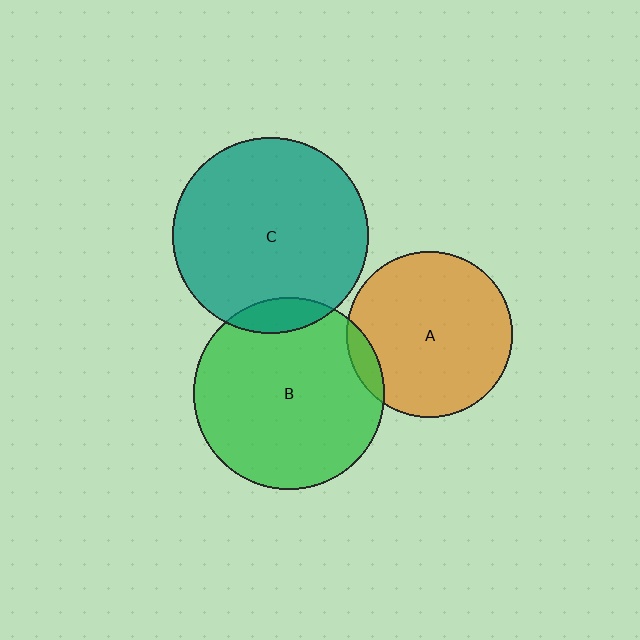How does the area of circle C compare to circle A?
Approximately 1.4 times.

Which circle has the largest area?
Circle C (teal).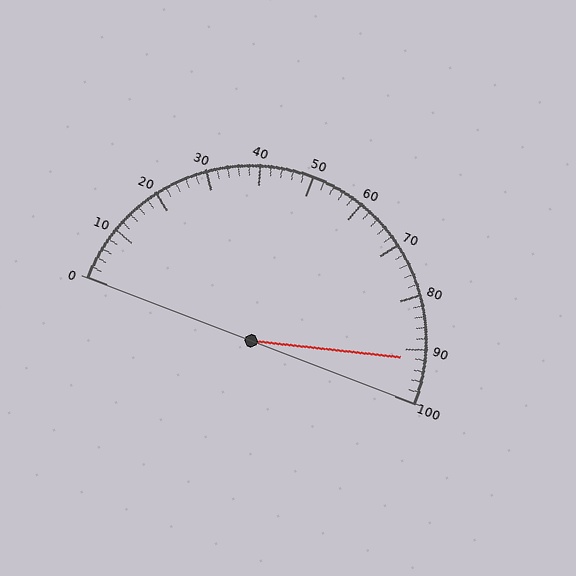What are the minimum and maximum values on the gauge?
The gauge ranges from 0 to 100.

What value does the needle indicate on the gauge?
The needle indicates approximately 92.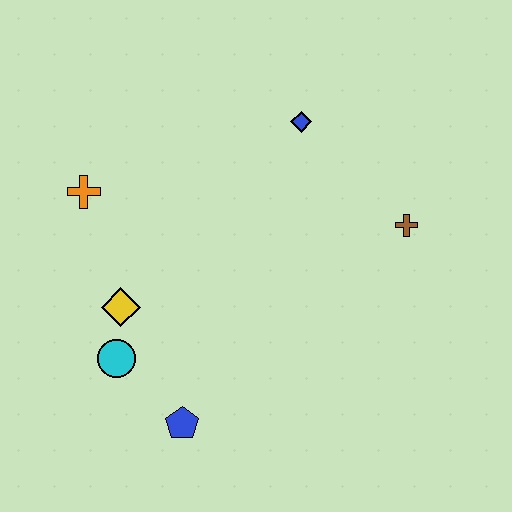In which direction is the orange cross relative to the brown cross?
The orange cross is to the left of the brown cross.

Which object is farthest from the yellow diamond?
The brown cross is farthest from the yellow diamond.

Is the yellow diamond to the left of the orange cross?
No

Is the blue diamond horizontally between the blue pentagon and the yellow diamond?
No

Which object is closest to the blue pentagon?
The cyan circle is closest to the blue pentagon.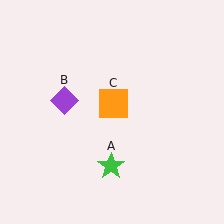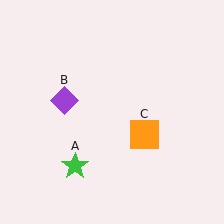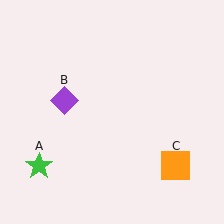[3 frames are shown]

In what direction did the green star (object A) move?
The green star (object A) moved left.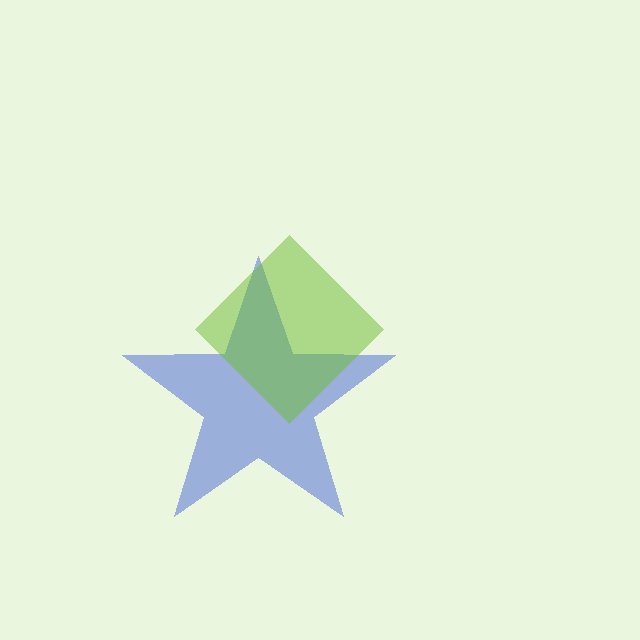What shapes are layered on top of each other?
The layered shapes are: a blue star, a lime diamond.